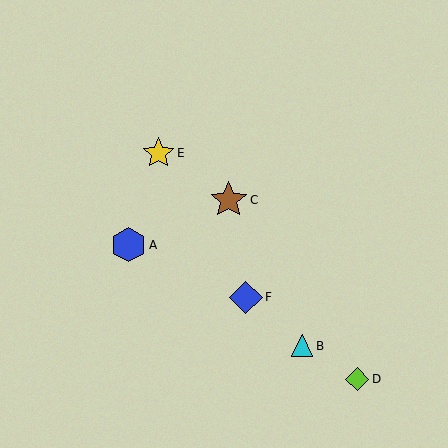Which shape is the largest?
The brown star (labeled C) is the largest.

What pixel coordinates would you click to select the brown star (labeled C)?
Click at (229, 200) to select the brown star C.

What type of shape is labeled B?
Shape B is a cyan triangle.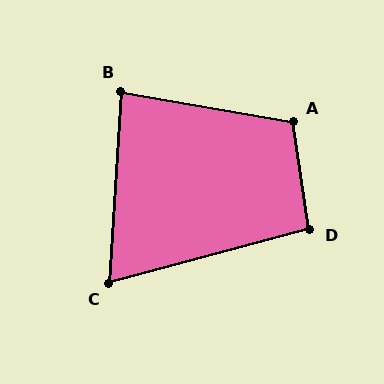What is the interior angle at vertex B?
Approximately 83 degrees (acute).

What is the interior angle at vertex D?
Approximately 97 degrees (obtuse).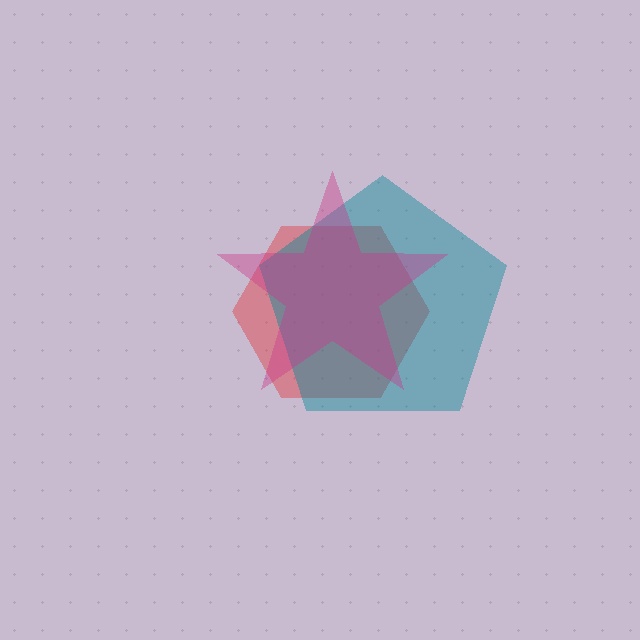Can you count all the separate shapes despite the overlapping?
Yes, there are 3 separate shapes.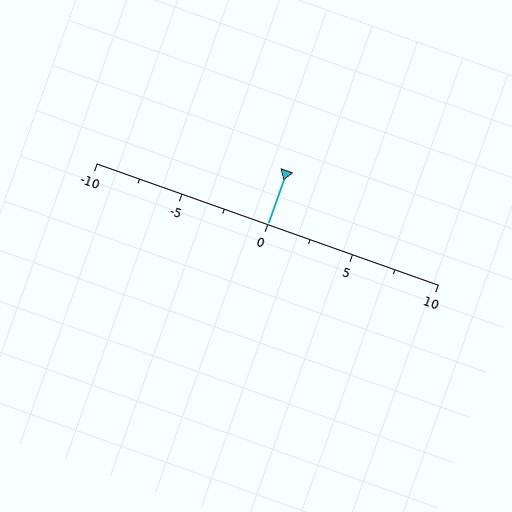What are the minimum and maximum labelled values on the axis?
The axis runs from -10 to 10.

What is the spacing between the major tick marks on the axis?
The major ticks are spaced 5 apart.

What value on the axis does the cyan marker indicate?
The marker indicates approximately 0.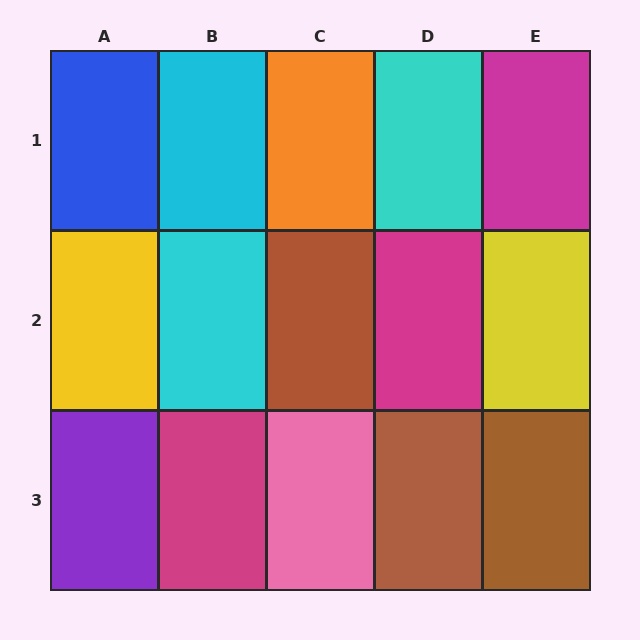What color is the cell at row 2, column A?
Yellow.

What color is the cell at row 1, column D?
Cyan.